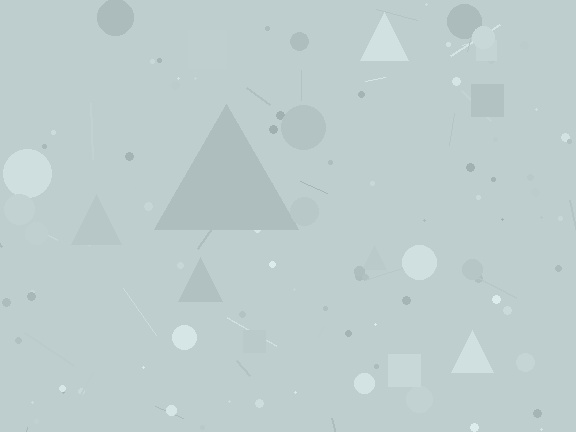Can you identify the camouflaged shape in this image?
The camouflaged shape is a triangle.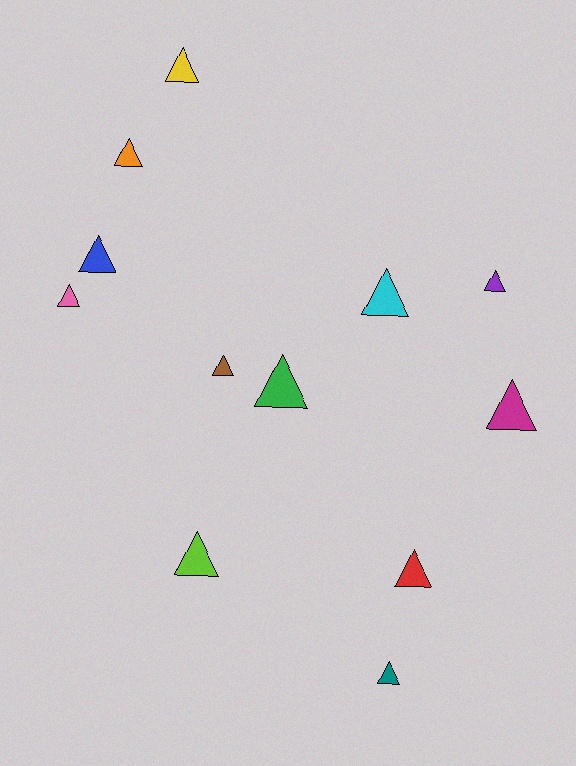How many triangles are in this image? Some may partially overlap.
There are 12 triangles.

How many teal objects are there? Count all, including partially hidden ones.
There is 1 teal object.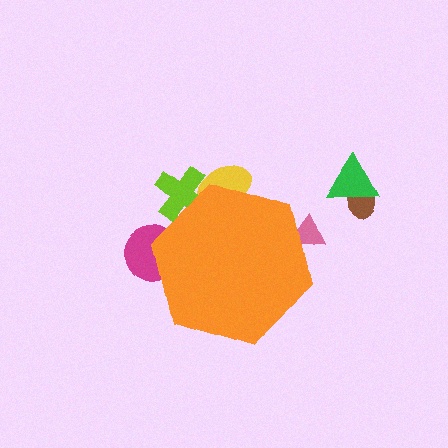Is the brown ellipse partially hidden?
No, the brown ellipse is fully visible.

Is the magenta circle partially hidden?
Yes, the magenta circle is partially hidden behind the orange hexagon.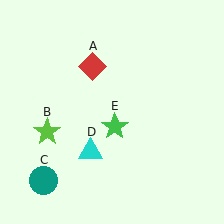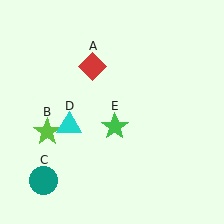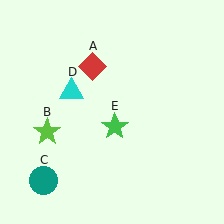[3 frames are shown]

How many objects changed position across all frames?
1 object changed position: cyan triangle (object D).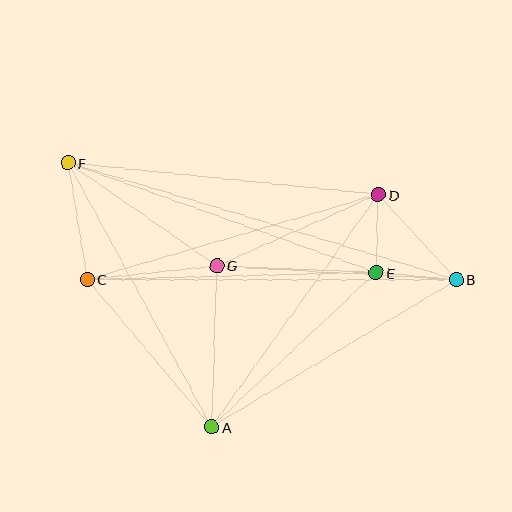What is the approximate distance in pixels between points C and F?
The distance between C and F is approximately 118 pixels.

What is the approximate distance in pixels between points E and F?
The distance between E and F is approximately 327 pixels.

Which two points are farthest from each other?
Points B and F are farthest from each other.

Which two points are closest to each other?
Points D and E are closest to each other.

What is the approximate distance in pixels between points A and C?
The distance between A and C is approximately 193 pixels.